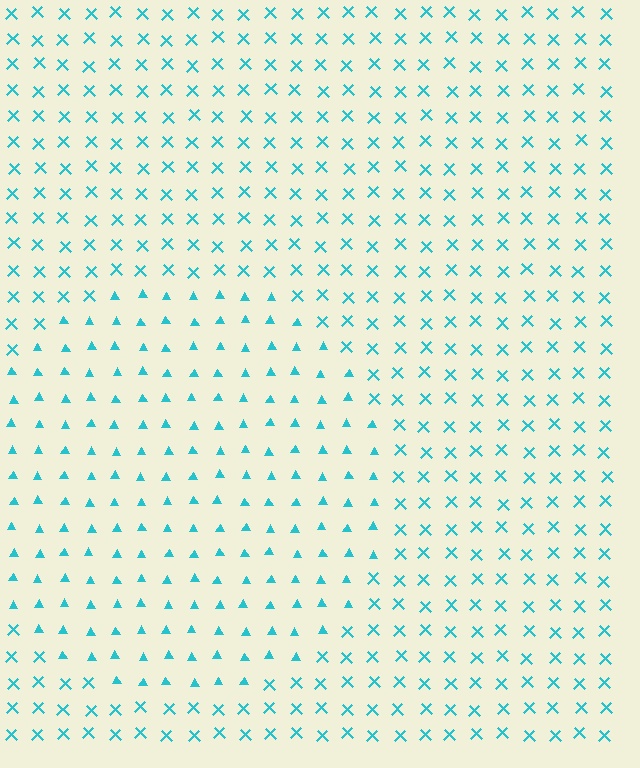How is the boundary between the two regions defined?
The boundary is defined by a change in element shape: triangles inside vs. X marks outside. All elements share the same color and spacing.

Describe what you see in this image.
The image is filled with small cyan elements arranged in a uniform grid. A circle-shaped region contains triangles, while the surrounding area contains X marks. The boundary is defined purely by the change in element shape.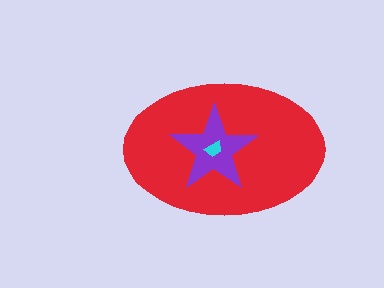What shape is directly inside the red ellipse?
The purple star.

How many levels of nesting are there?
3.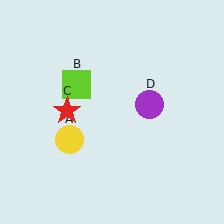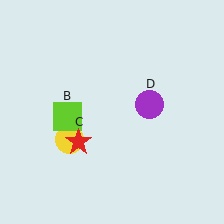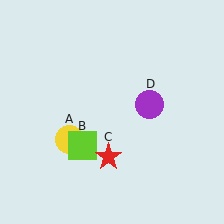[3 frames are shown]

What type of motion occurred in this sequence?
The lime square (object B), red star (object C) rotated counterclockwise around the center of the scene.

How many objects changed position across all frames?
2 objects changed position: lime square (object B), red star (object C).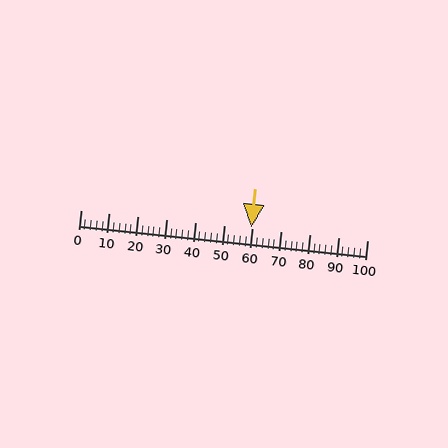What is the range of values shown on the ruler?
The ruler shows values from 0 to 100.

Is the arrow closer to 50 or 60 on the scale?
The arrow is closer to 60.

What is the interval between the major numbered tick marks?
The major tick marks are spaced 10 units apart.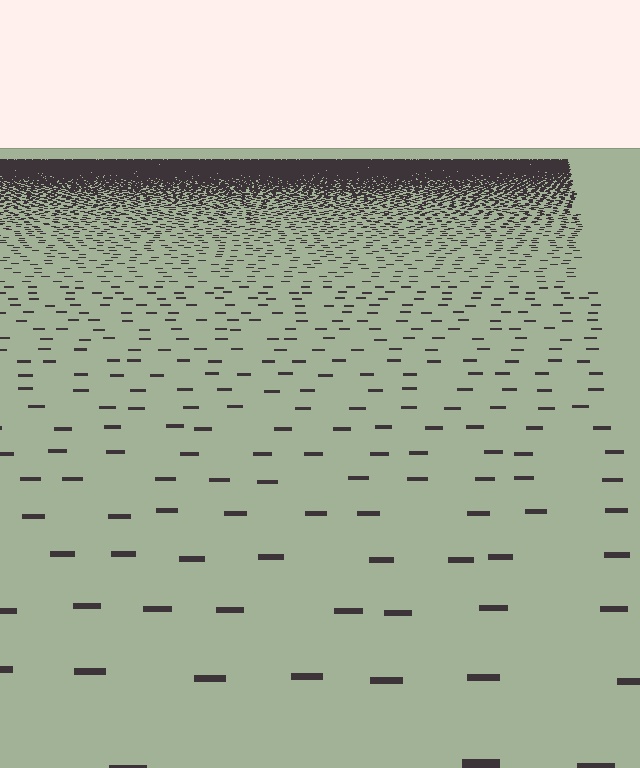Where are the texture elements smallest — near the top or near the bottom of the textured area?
Near the top.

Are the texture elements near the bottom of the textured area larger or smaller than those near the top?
Larger. Near the bottom, elements are closer to the viewer and appear at a bigger on-screen size.